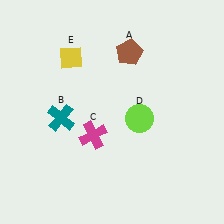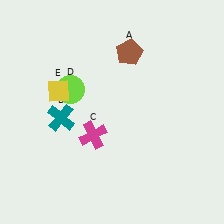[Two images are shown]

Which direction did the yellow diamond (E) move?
The yellow diamond (E) moved down.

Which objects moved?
The objects that moved are: the lime circle (D), the yellow diamond (E).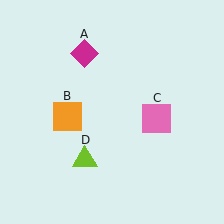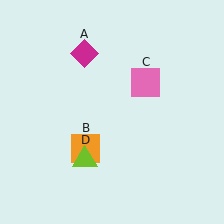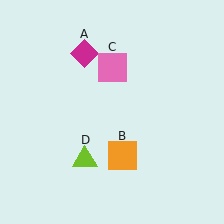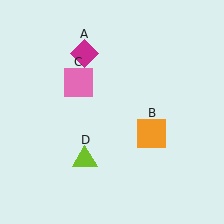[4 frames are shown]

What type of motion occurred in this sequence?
The orange square (object B), pink square (object C) rotated counterclockwise around the center of the scene.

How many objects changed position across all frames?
2 objects changed position: orange square (object B), pink square (object C).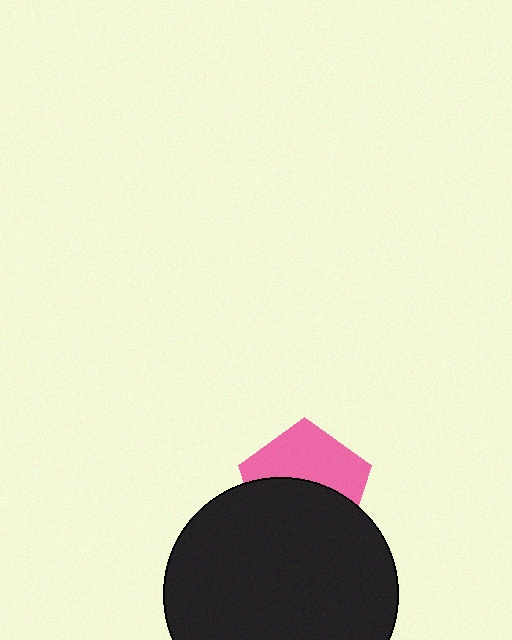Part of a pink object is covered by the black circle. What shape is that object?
It is a pentagon.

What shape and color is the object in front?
The object in front is a black circle.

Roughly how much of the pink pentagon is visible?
About half of it is visible (roughly 48%).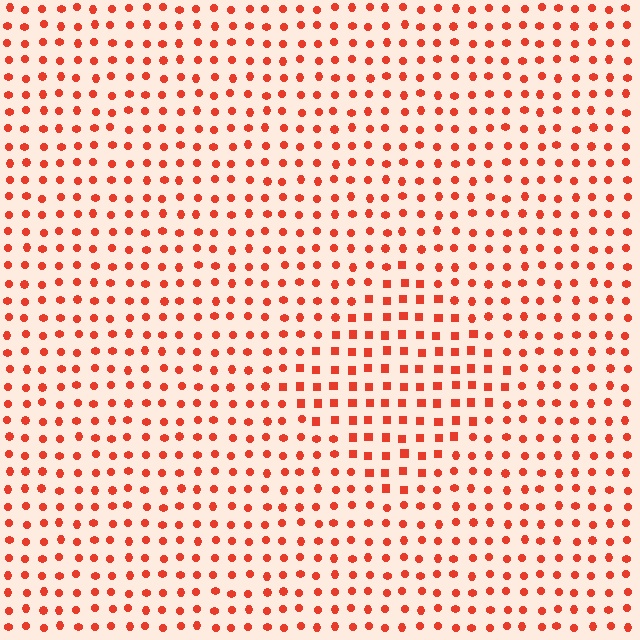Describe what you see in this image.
The image is filled with small red elements arranged in a uniform grid. A diamond-shaped region contains squares, while the surrounding area contains circles. The boundary is defined purely by the change in element shape.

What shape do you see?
I see a diamond.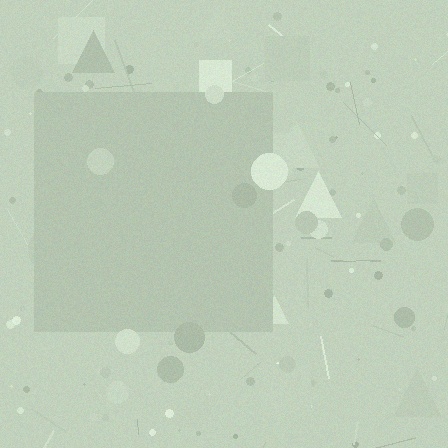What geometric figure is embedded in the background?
A square is embedded in the background.